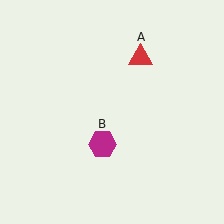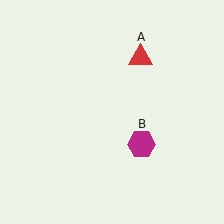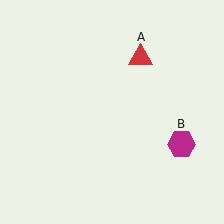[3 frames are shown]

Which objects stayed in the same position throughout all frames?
Red triangle (object A) remained stationary.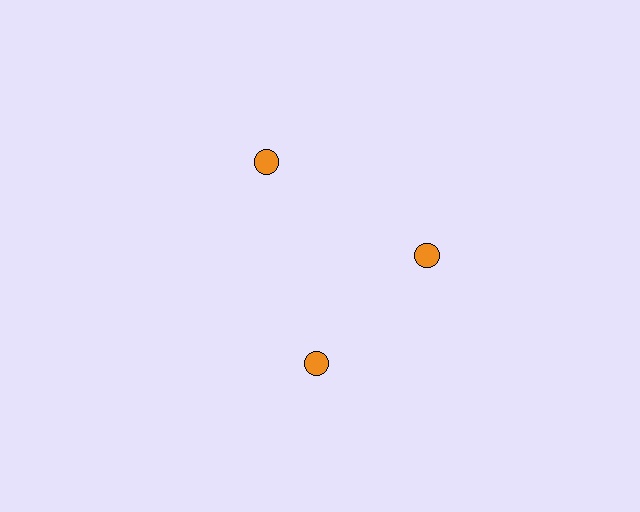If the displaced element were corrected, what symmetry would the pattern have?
It would have 3-fold rotational symmetry — the pattern would map onto itself every 120 degrees.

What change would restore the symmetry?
The symmetry would be restored by rotating it back into even spacing with its neighbors so that all 3 circles sit at equal angles and equal distance from the center.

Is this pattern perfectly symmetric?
No. The 3 orange circles are arranged in a ring, but one element near the 7 o'clock position is rotated out of alignment along the ring, breaking the 3-fold rotational symmetry.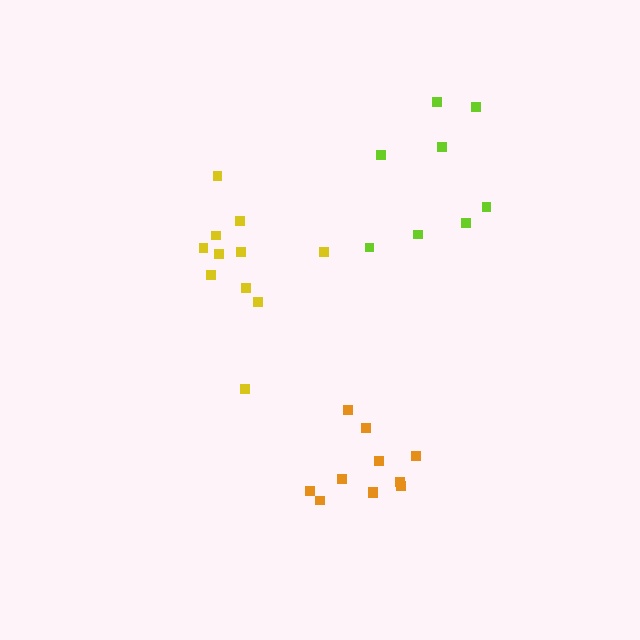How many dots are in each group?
Group 1: 11 dots, Group 2: 11 dots, Group 3: 8 dots (30 total).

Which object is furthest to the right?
The lime cluster is rightmost.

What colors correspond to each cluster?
The clusters are colored: yellow, orange, lime.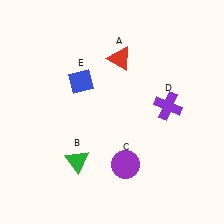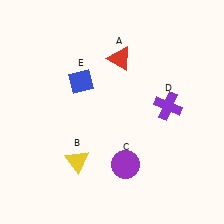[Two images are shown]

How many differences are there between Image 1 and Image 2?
There is 1 difference between the two images.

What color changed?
The triangle (B) changed from green in Image 1 to yellow in Image 2.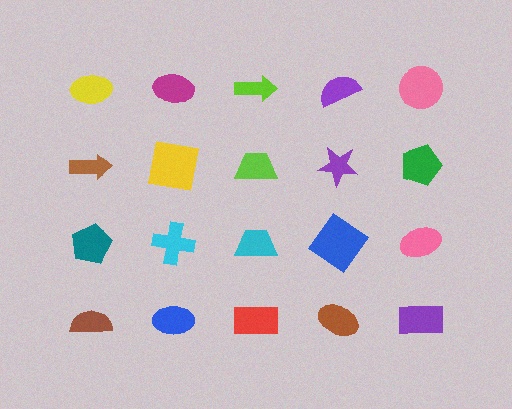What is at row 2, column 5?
A green pentagon.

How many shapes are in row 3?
5 shapes.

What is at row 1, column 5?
A pink circle.